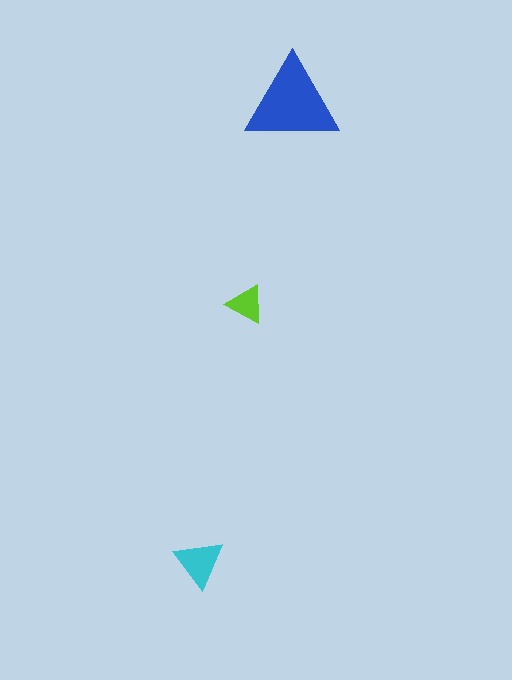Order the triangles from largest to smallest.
the blue one, the cyan one, the lime one.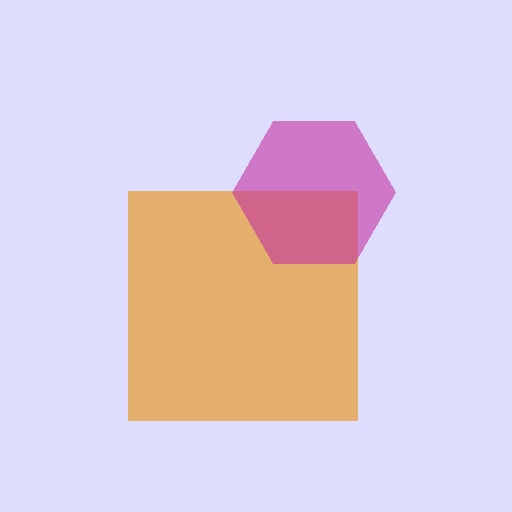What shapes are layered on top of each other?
The layered shapes are: an orange square, a magenta hexagon.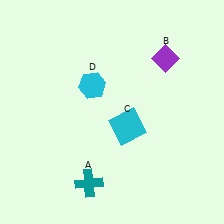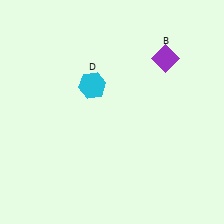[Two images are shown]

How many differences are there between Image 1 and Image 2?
There are 2 differences between the two images.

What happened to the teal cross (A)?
The teal cross (A) was removed in Image 2. It was in the bottom-left area of Image 1.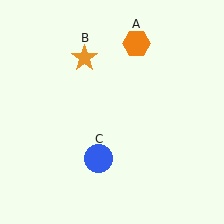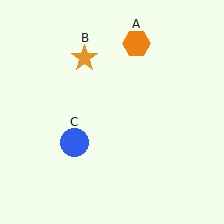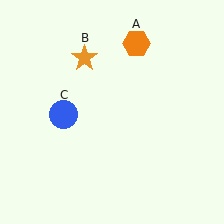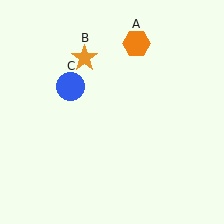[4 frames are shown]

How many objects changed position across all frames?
1 object changed position: blue circle (object C).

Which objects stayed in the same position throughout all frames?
Orange hexagon (object A) and orange star (object B) remained stationary.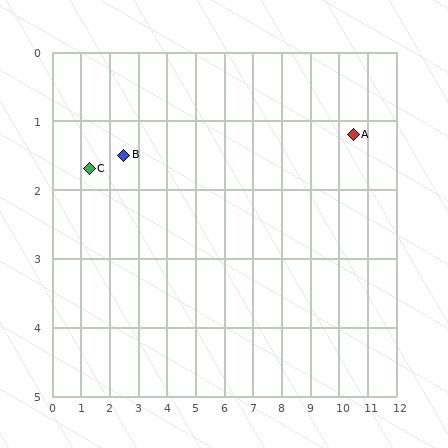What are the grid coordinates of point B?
Point B is at approximately (2.5, 1.5).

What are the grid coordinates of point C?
Point C is at approximately (1.3, 1.7).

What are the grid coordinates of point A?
Point A is at approximately (10.5, 1.2).